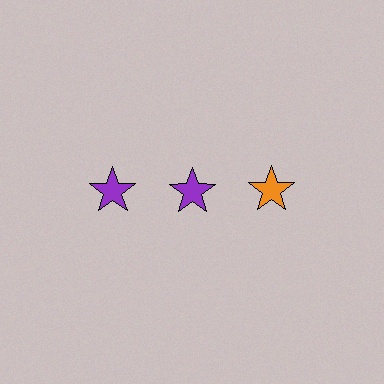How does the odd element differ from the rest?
It has a different color: orange instead of purple.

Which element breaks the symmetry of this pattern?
The orange star in the top row, center column breaks the symmetry. All other shapes are purple stars.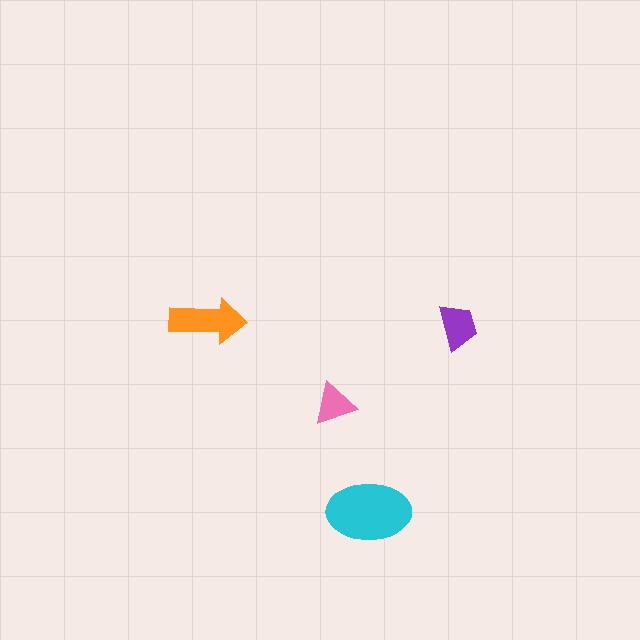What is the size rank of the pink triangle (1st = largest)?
4th.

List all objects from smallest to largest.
The pink triangle, the purple trapezoid, the orange arrow, the cyan ellipse.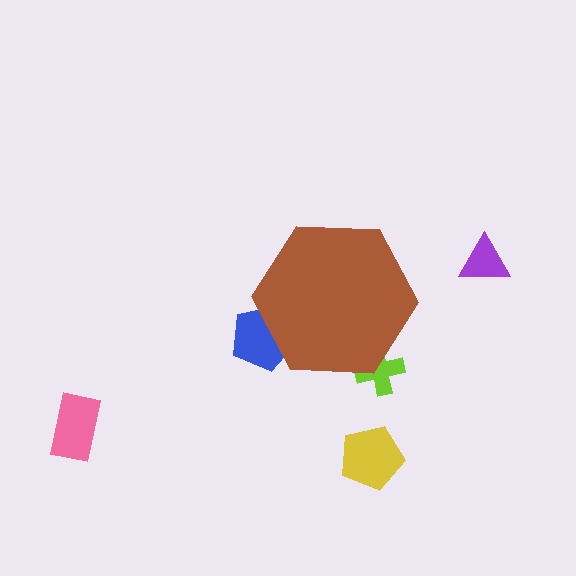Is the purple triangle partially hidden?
No, the purple triangle is fully visible.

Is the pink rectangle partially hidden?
No, the pink rectangle is fully visible.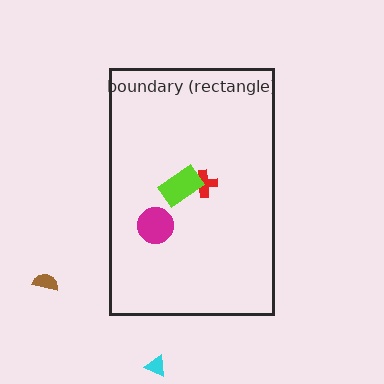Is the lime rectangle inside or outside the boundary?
Inside.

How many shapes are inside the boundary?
3 inside, 2 outside.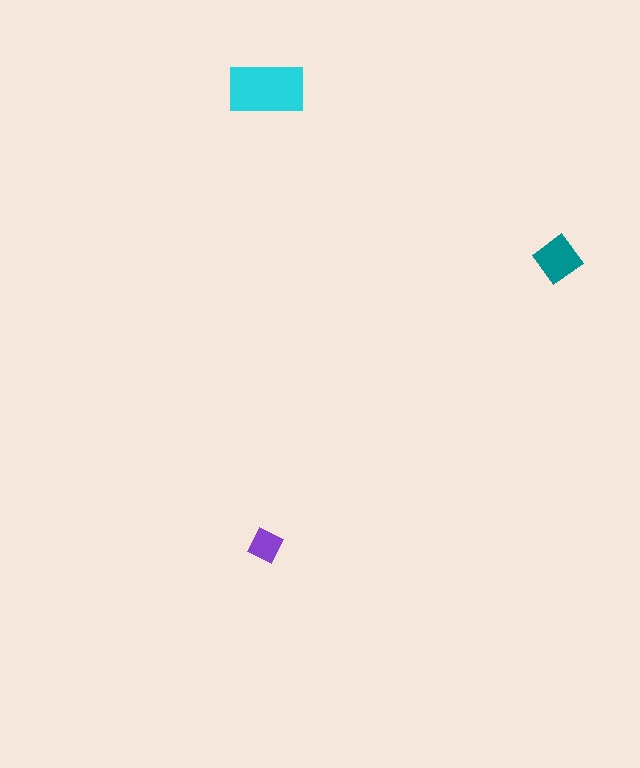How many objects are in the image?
There are 3 objects in the image.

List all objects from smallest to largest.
The purple square, the teal diamond, the cyan rectangle.